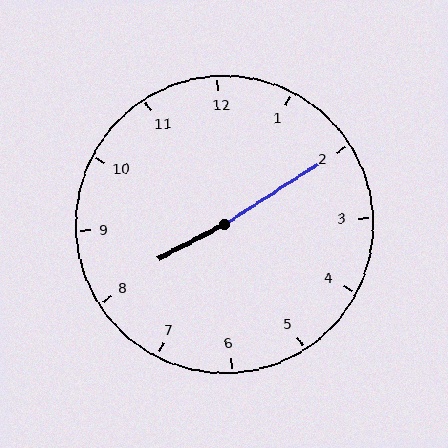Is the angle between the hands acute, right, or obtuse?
It is obtuse.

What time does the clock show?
8:10.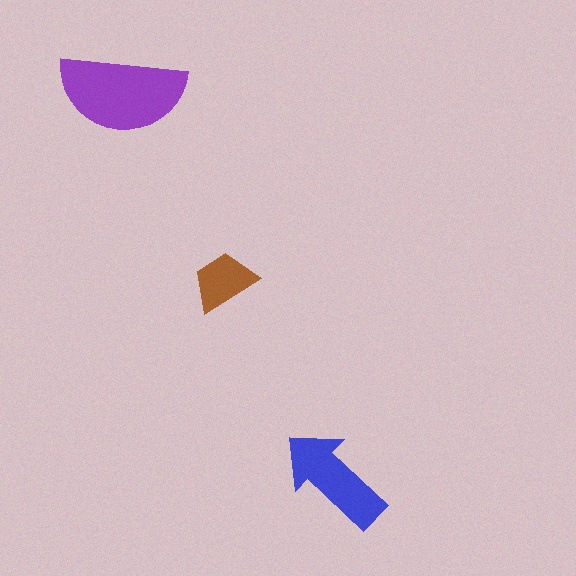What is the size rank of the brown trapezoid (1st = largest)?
3rd.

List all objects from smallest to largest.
The brown trapezoid, the blue arrow, the purple semicircle.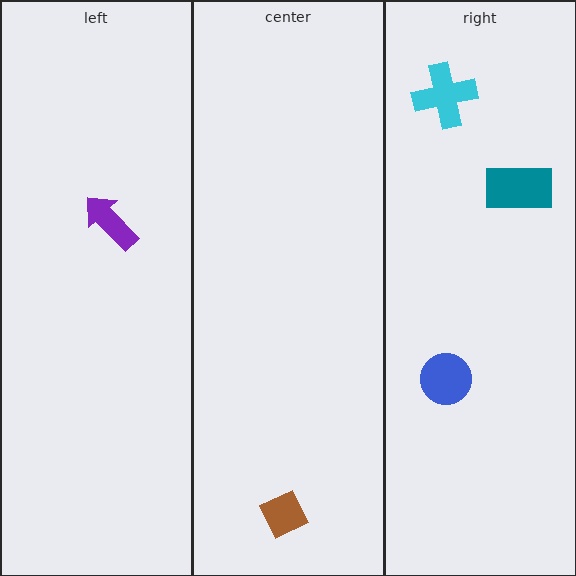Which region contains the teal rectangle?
The right region.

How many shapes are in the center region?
1.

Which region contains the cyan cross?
The right region.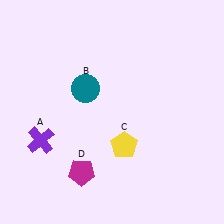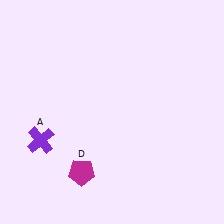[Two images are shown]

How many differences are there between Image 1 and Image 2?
There are 2 differences between the two images.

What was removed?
The yellow pentagon (C), the teal circle (B) were removed in Image 2.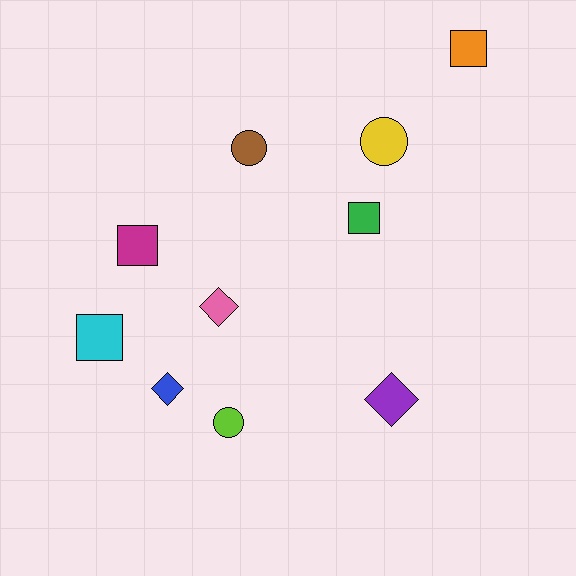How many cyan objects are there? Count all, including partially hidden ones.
There is 1 cyan object.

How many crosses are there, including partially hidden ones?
There are no crosses.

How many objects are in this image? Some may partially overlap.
There are 10 objects.